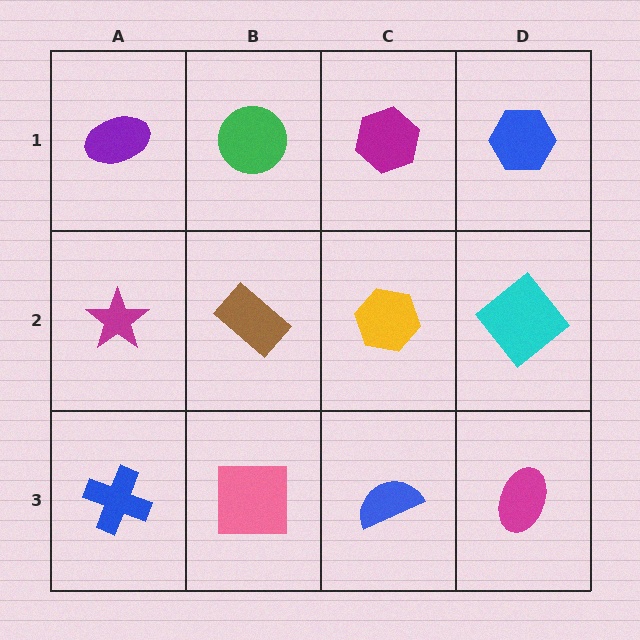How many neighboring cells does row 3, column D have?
2.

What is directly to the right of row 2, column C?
A cyan diamond.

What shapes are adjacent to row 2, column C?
A magenta hexagon (row 1, column C), a blue semicircle (row 3, column C), a brown rectangle (row 2, column B), a cyan diamond (row 2, column D).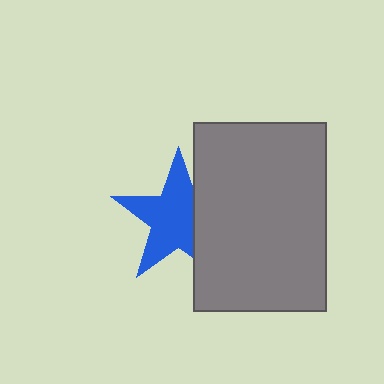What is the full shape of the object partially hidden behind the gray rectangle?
The partially hidden object is a blue star.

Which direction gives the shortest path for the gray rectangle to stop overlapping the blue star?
Moving right gives the shortest separation.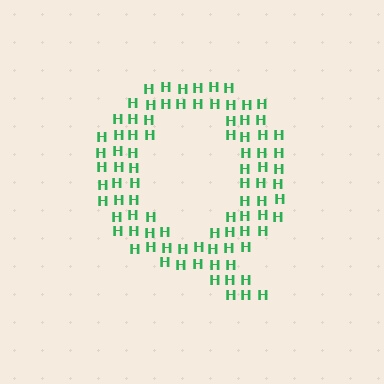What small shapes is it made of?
It is made of small letter H's.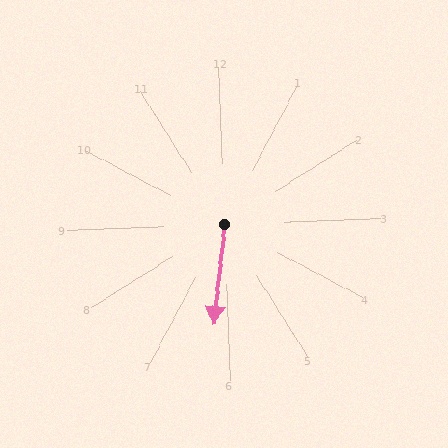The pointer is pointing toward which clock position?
Roughly 6 o'clock.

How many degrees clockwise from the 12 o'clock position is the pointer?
Approximately 188 degrees.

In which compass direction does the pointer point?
South.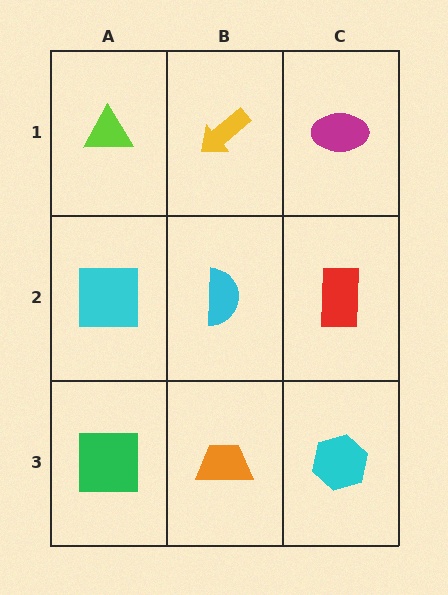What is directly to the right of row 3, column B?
A cyan hexagon.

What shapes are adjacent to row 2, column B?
A yellow arrow (row 1, column B), an orange trapezoid (row 3, column B), a cyan square (row 2, column A), a red rectangle (row 2, column C).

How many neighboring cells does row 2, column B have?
4.